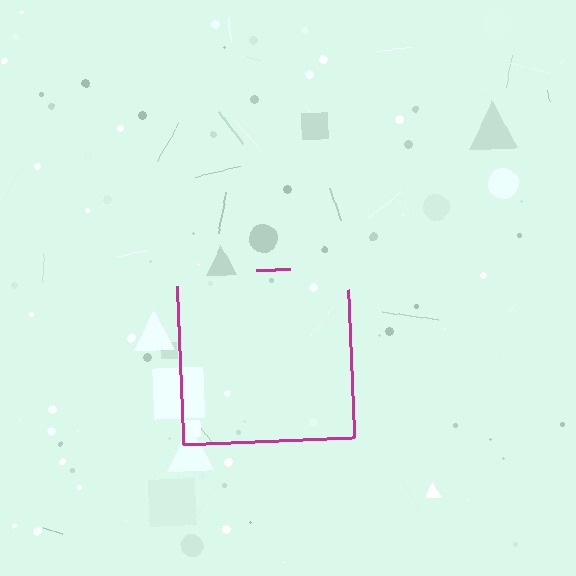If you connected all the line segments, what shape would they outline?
They would outline a square.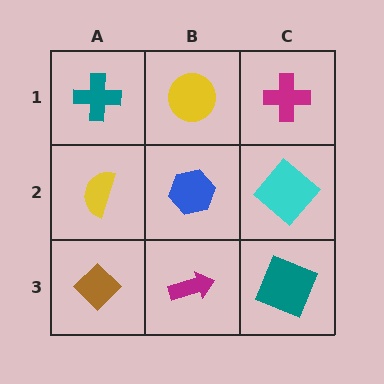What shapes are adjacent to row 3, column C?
A cyan diamond (row 2, column C), a magenta arrow (row 3, column B).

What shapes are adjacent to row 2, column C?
A magenta cross (row 1, column C), a teal square (row 3, column C), a blue hexagon (row 2, column B).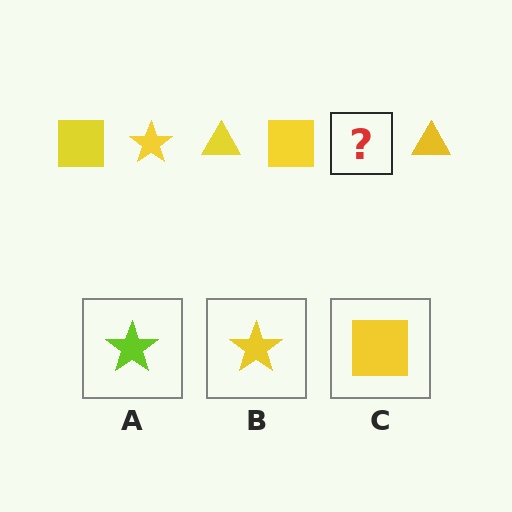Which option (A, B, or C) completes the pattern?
B.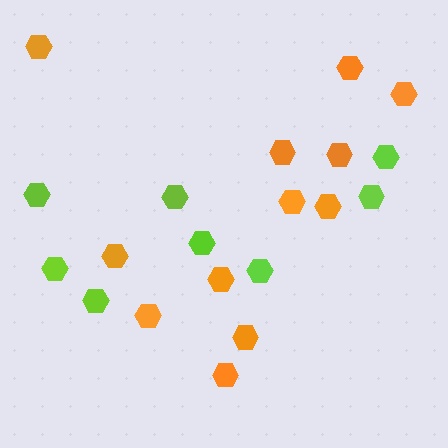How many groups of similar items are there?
There are 2 groups: one group of orange hexagons (12) and one group of lime hexagons (8).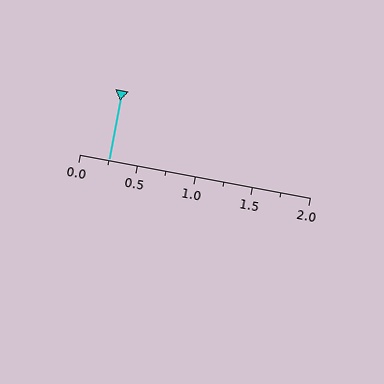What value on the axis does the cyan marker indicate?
The marker indicates approximately 0.25.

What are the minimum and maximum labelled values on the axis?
The axis runs from 0.0 to 2.0.